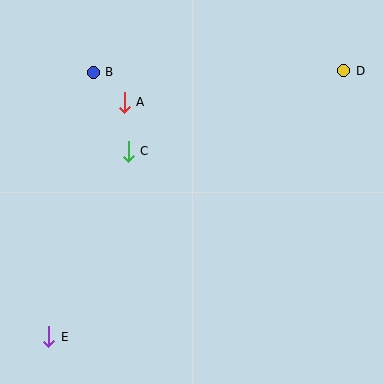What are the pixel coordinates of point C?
Point C is at (128, 151).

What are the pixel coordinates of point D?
Point D is at (344, 71).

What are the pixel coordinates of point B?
Point B is at (93, 72).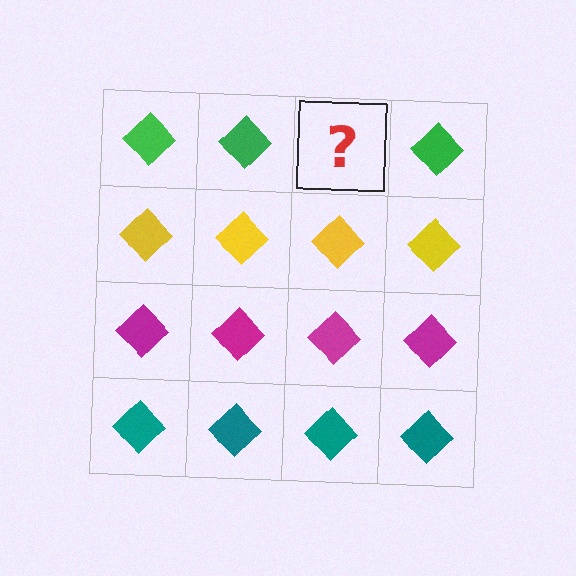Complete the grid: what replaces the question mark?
The question mark should be replaced with a green diamond.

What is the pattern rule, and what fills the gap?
The rule is that each row has a consistent color. The gap should be filled with a green diamond.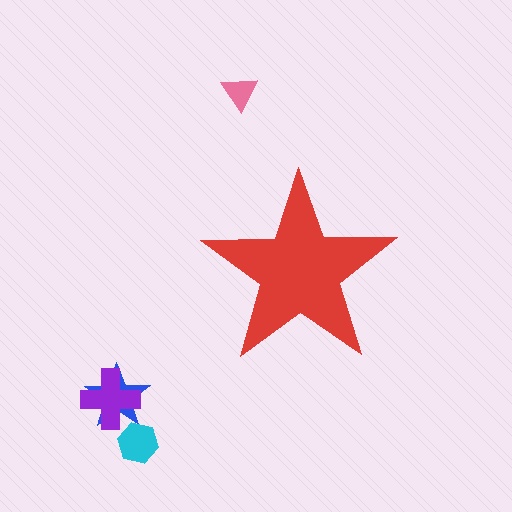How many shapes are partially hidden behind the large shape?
0 shapes are partially hidden.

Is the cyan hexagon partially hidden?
No, the cyan hexagon is fully visible.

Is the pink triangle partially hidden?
No, the pink triangle is fully visible.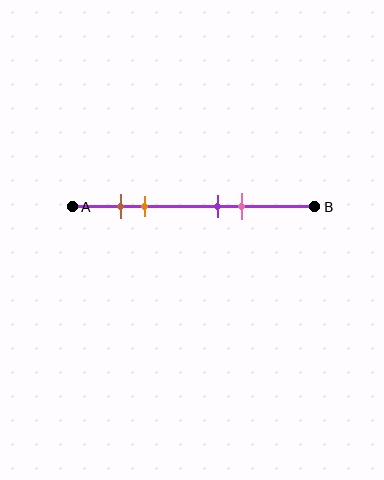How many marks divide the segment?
There are 4 marks dividing the segment.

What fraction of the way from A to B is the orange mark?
The orange mark is approximately 30% (0.3) of the way from A to B.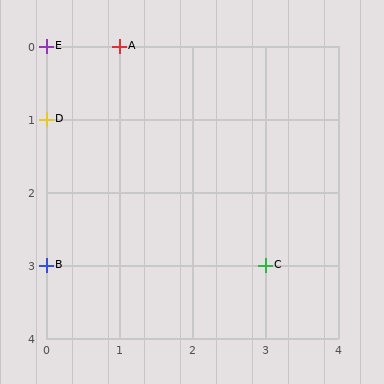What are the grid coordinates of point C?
Point C is at grid coordinates (3, 3).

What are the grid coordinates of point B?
Point B is at grid coordinates (0, 3).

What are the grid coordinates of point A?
Point A is at grid coordinates (1, 0).